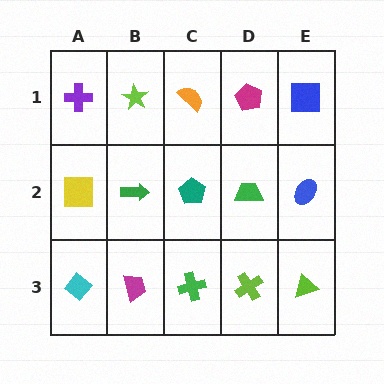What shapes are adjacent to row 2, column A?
A purple cross (row 1, column A), a cyan diamond (row 3, column A), a green arrow (row 2, column B).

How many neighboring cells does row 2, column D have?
4.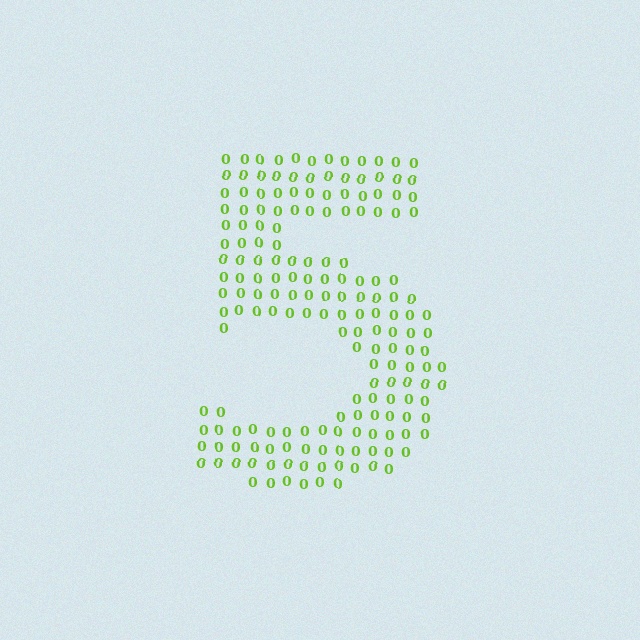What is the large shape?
The large shape is the digit 5.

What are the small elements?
The small elements are digit 0's.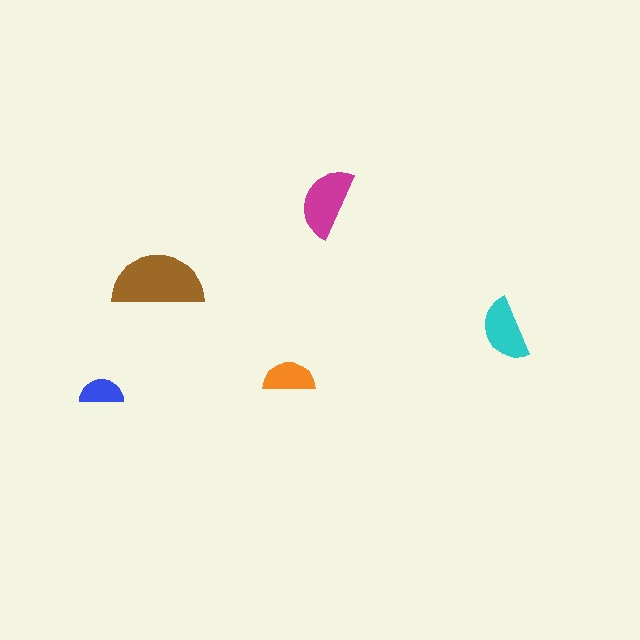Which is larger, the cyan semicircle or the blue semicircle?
The cyan one.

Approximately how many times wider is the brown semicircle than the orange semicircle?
About 2 times wider.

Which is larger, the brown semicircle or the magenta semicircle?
The brown one.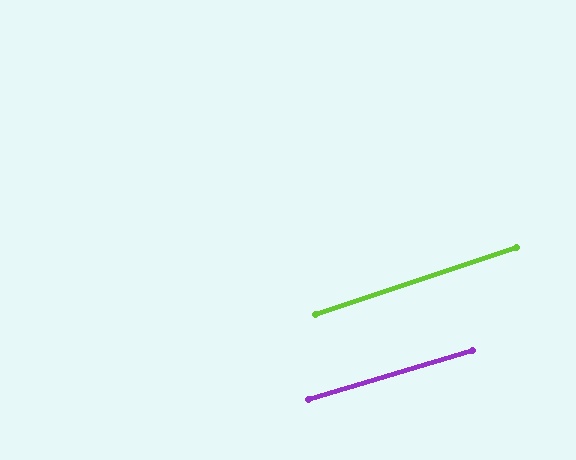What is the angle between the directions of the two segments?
Approximately 2 degrees.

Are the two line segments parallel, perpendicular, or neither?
Parallel — their directions differ by only 1.8°.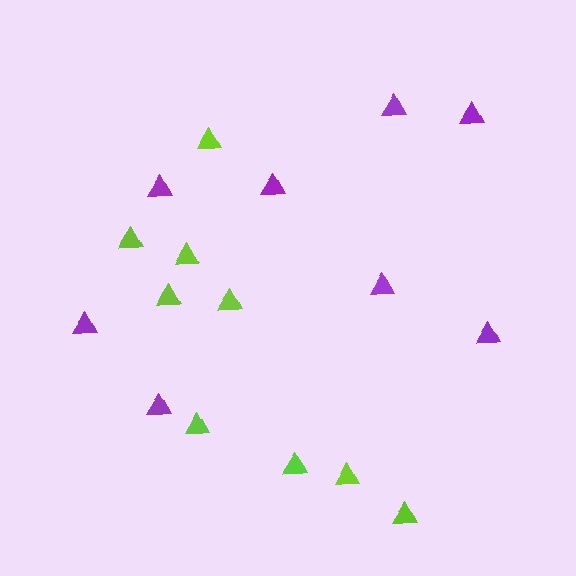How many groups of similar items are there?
There are 2 groups: one group of purple triangles (8) and one group of lime triangles (9).